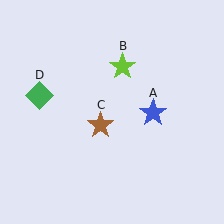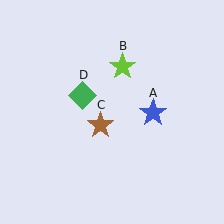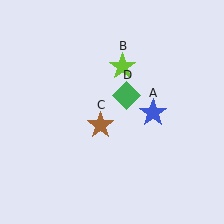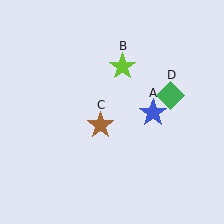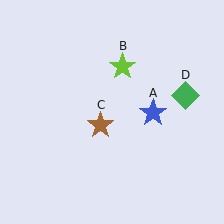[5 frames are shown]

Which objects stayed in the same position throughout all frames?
Blue star (object A) and lime star (object B) and brown star (object C) remained stationary.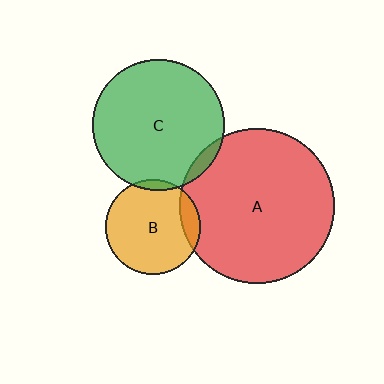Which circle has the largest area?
Circle A (red).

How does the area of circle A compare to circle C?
Approximately 1.4 times.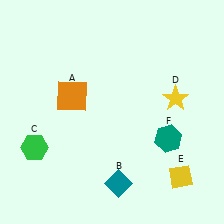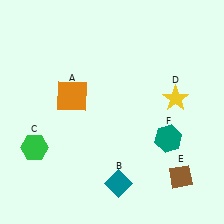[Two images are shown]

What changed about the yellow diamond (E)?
In Image 1, E is yellow. In Image 2, it changed to brown.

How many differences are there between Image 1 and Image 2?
There is 1 difference between the two images.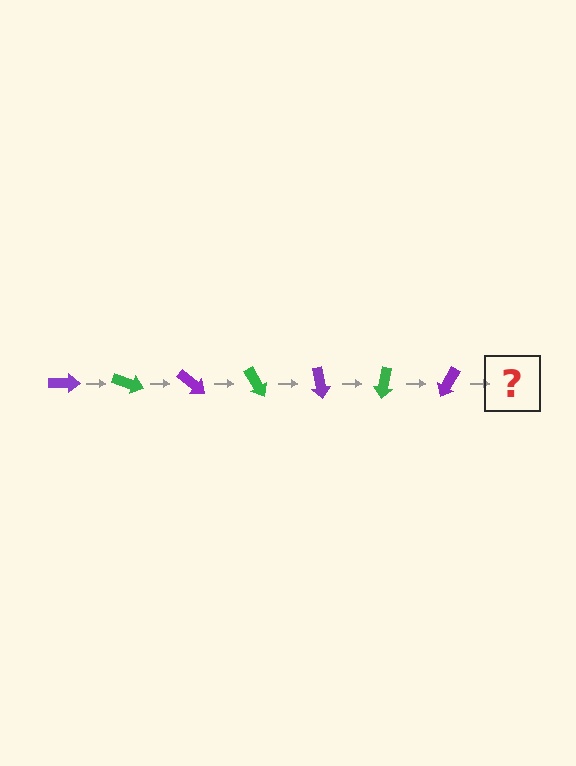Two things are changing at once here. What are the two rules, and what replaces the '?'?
The two rules are that it rotates 20 degrees each step and the color cycles through purple and green. The '?' should be a green arrow, rotated 140 degrees from the start.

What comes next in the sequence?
The next element should be a green arrow, rotated 140 degrees from the start.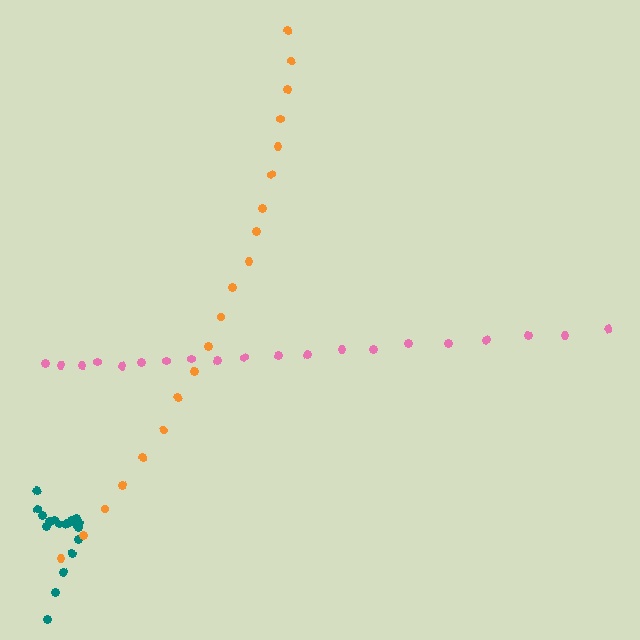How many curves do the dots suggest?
There are 3 distinct paths.